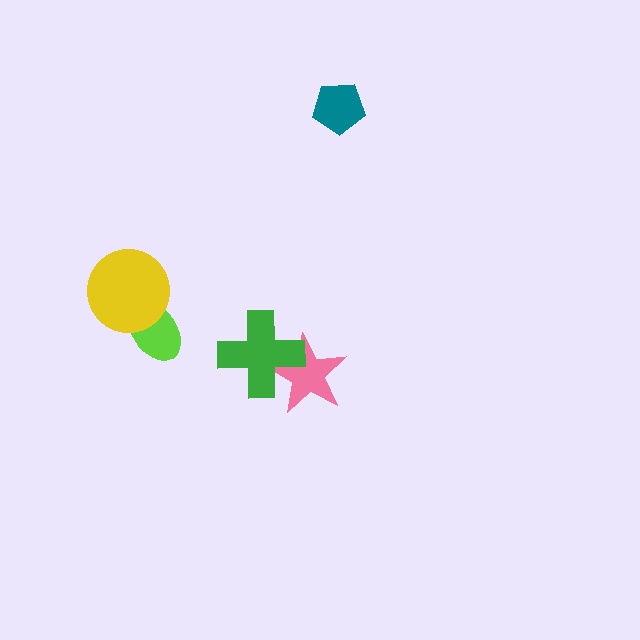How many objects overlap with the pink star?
1 object overlaps with the pink star.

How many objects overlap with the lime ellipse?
1 object overlaps with the lime ellipse.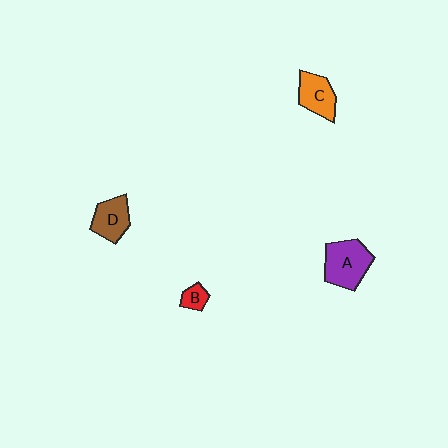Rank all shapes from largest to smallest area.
From largest to smallest: A (purple), D (brown), C (orange), B (red).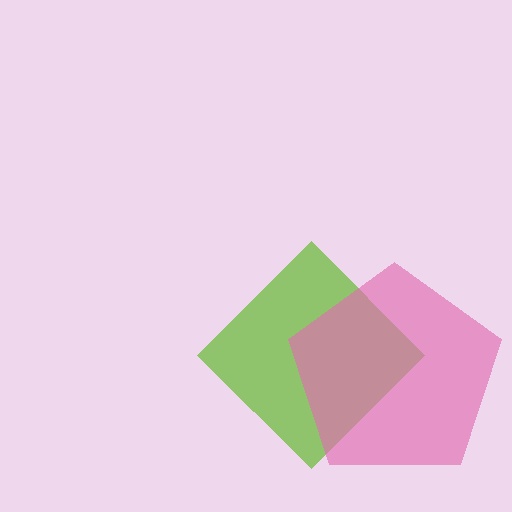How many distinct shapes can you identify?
There are 2 distinct shapes: a lime diamond, a pink pentagon.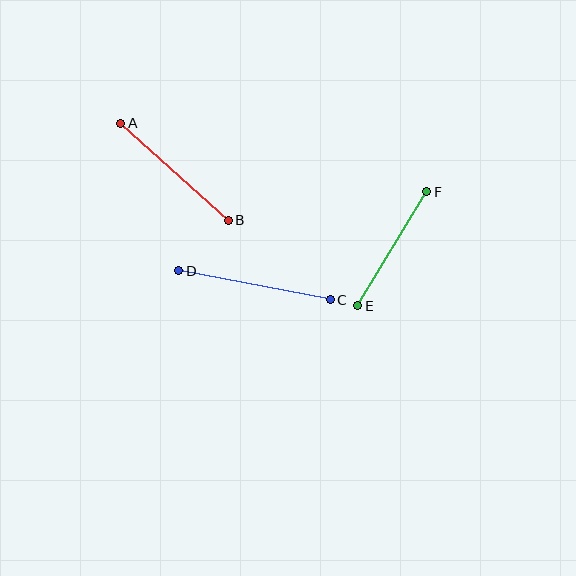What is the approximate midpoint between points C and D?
The midpoint is at approximately (254, 285) pixels.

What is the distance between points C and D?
The distance is approximately 155 pixels.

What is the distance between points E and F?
The distance is approximately 133 pixels.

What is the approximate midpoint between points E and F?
The midpoint is at approximately (392, 249) pixels.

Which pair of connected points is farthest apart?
Points C and D are farthest apart.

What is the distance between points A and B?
The distance is approximately 145 pixels.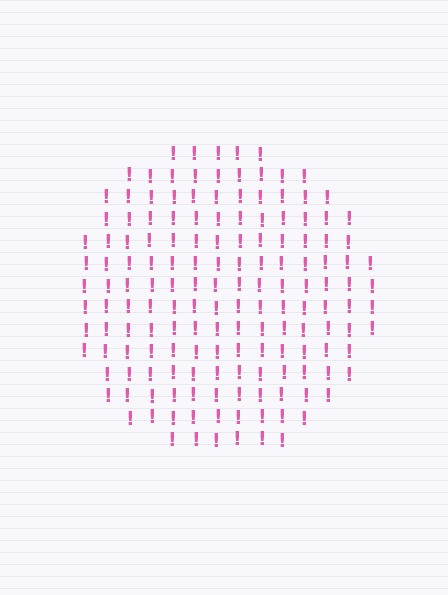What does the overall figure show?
The overall figure shows a circle.